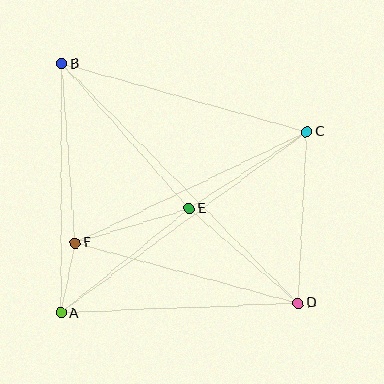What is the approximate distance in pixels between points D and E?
The distance between D and E is approximately 145 pixels.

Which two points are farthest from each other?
Points B and D are farthest from each other.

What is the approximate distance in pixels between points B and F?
The distance between B and F is approximately 180 pixels.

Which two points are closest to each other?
Points A and F are closest to each other.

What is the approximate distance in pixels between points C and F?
The distance between C and F is approximately 257 pixels.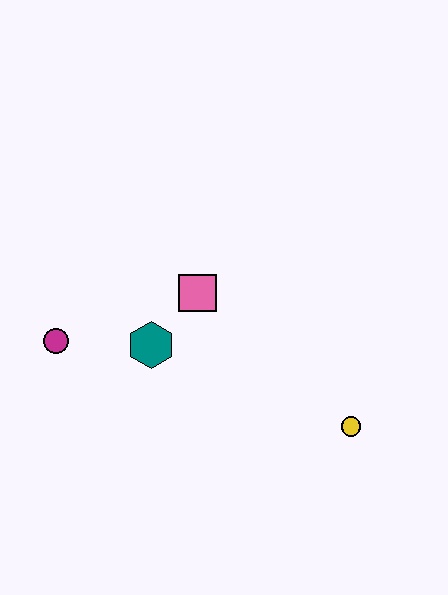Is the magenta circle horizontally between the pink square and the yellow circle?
No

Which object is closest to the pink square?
The teal hexagon is closest to the pink square.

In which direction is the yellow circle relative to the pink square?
The yellow circle is to the right of the pink square.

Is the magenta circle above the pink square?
No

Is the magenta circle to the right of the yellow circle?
No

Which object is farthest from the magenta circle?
The yellow circle is farthest from the magenta circle.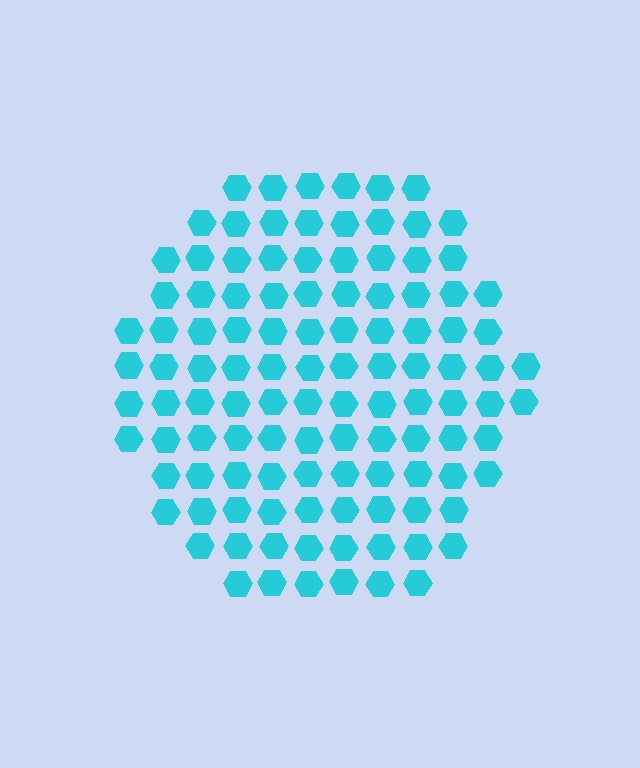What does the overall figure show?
The overall figure shows a hexagon.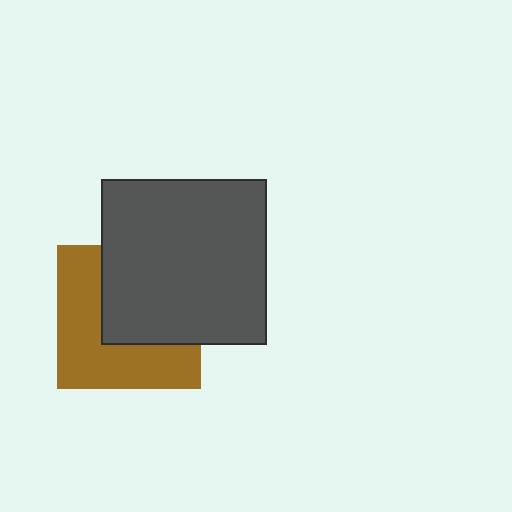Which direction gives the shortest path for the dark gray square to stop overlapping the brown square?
Moving toward the upper-right gives the shortest separation.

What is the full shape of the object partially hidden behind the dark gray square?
The partially hidden object is a brown square.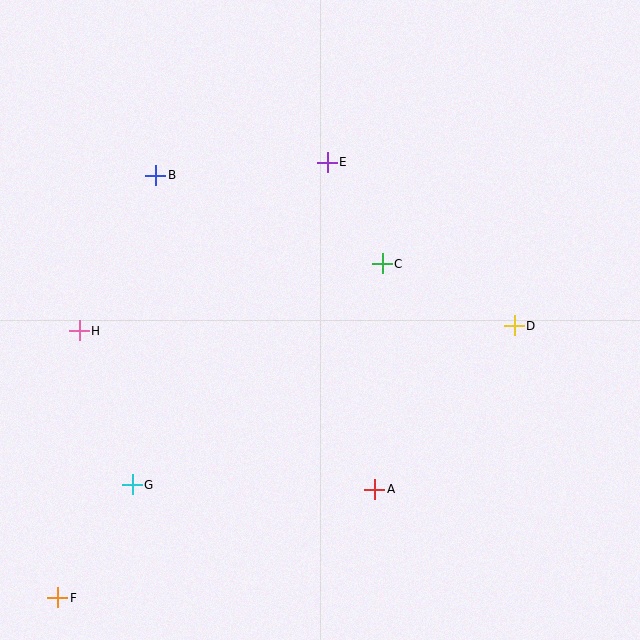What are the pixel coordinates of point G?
Point G is at (132, 485).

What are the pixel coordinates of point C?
Point C is at (382, 264).